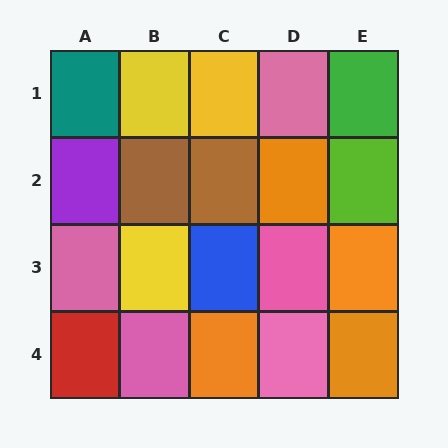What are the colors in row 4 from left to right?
Red, pink, orange, pink, orange.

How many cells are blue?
1 cell is blue.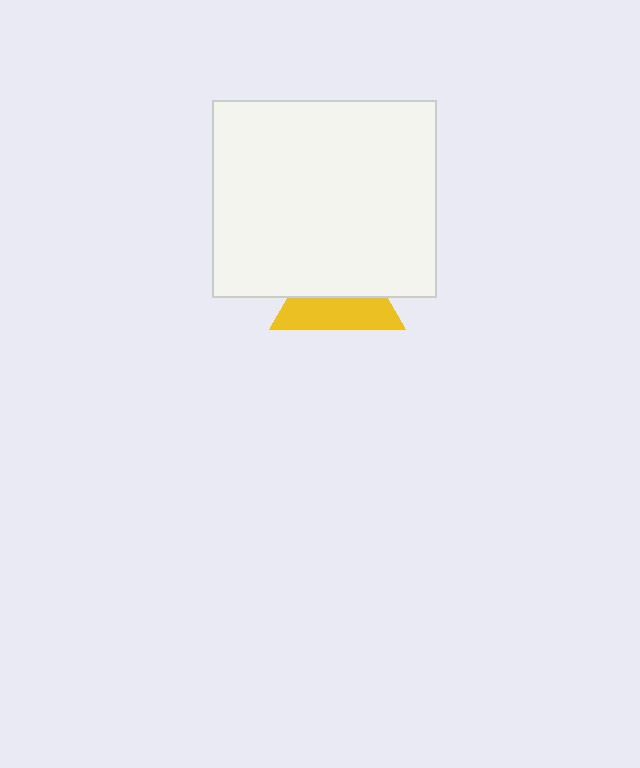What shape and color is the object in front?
The object in front is a white rectangle.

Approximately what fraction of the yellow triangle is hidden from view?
Roughly 53% of the yellow triangle is hidden behind the white rectangle.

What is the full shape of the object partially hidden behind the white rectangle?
The partially hidden object is a yellow triangle.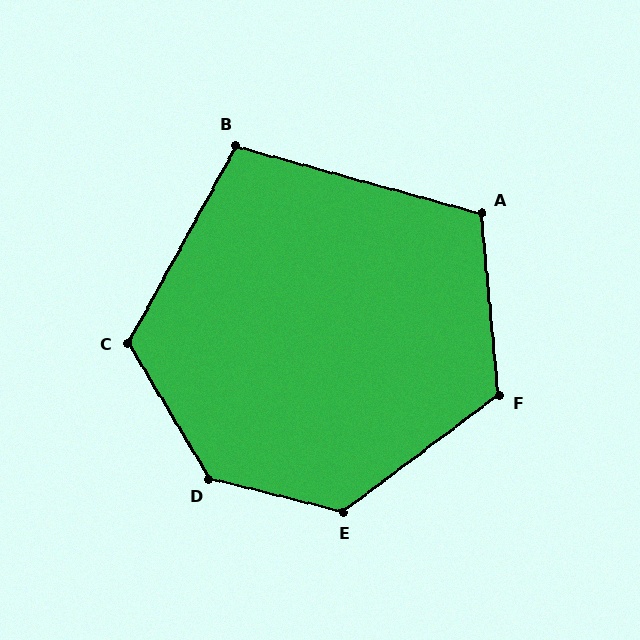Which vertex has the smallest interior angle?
B, at approximately 103 degrees.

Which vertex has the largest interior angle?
D, at approximately 135 degrees.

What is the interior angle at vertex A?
Approximately 111 degrees (obtuse).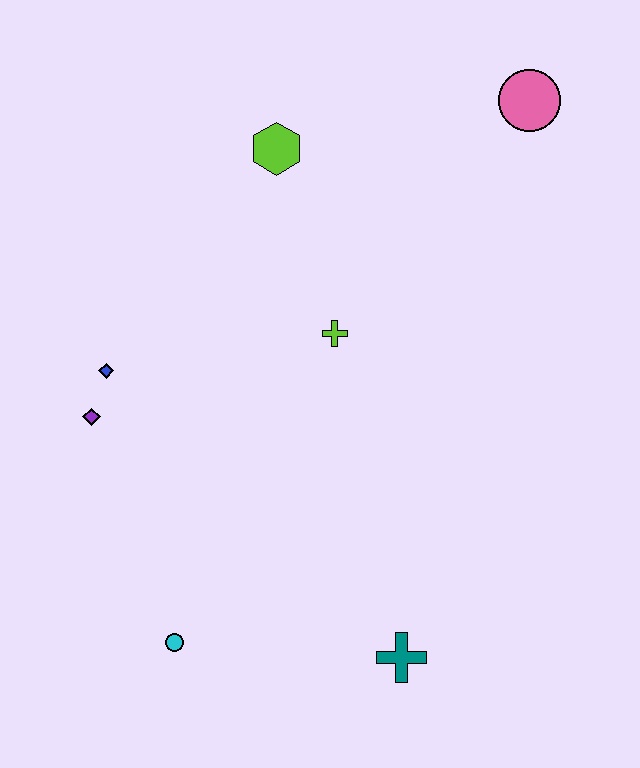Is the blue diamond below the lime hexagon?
Yes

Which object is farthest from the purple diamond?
The pink circle is farthest from the purple diamond.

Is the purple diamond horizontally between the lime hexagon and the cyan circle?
No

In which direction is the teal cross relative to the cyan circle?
The teal cross is to the right of the cyan circle.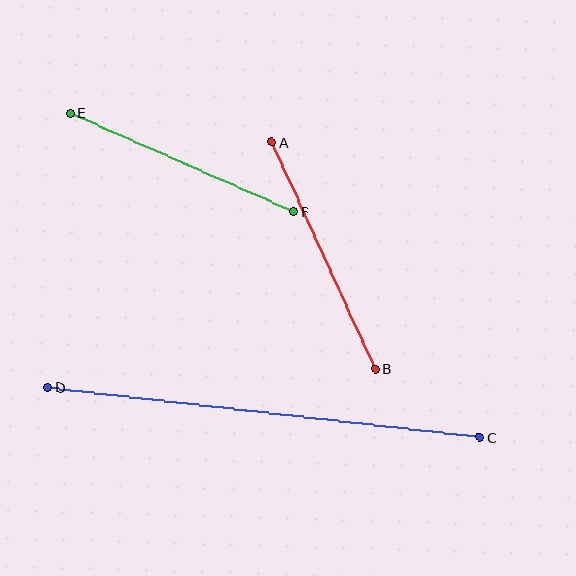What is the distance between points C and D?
The distance is approximately 435 pixels.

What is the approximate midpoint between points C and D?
The midpoint is at approximately (264, 412) pixels.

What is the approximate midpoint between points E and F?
The midpoint is at approximately (182, 162) pixels.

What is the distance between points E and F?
The distance is approximately 245 pixels.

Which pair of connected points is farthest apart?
Points C and D are farthest apart.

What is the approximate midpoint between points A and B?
The midpoint is at approximately (323, 255) pixels.